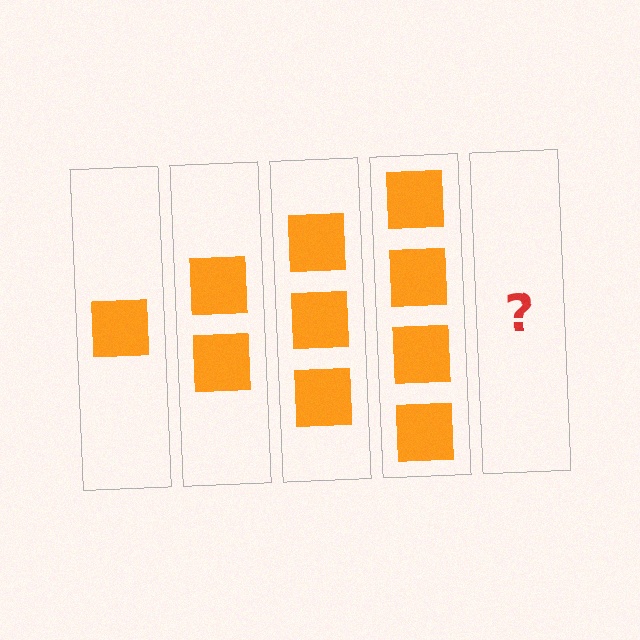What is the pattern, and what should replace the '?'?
The pattern is that each step adds one more square. The '?' should be 5 squares.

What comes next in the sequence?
The next element should be 5 squares.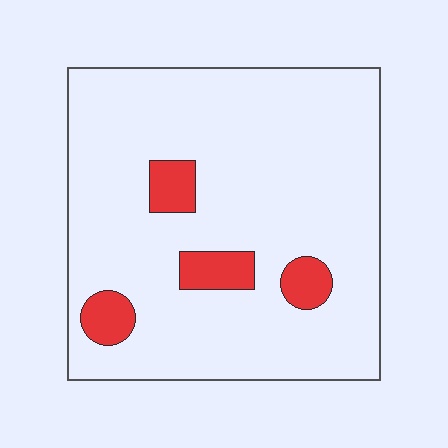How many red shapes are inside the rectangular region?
4.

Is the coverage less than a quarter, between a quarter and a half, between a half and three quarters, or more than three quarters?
Less than a quarter.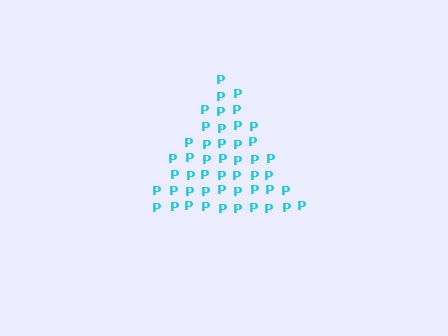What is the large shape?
The large shape is a triangle.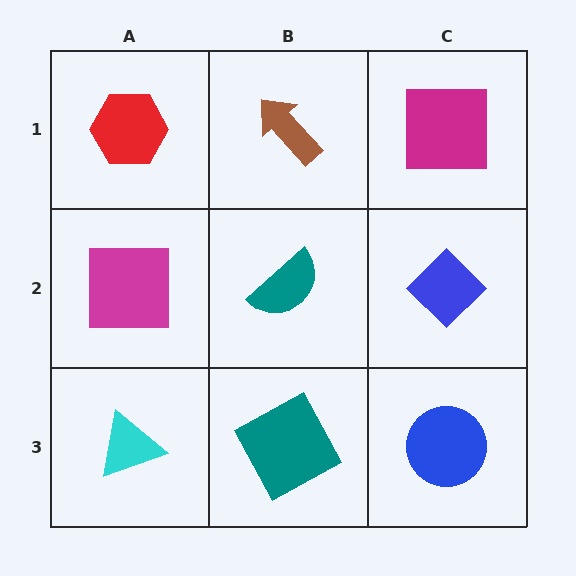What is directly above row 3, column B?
A teal semicircle.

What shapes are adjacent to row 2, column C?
A magenta square (row 1, column C), a blue circle (row 3, column C), a teal semicircle (row 2, column B).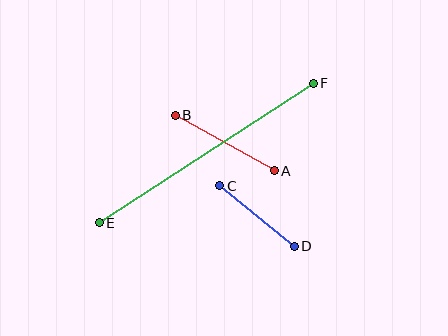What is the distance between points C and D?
The distance is approximately 96 pixels.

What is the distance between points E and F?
The distance is approximately 256 pixels.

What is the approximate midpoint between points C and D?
The midpoint is at approximately (257, 216) pixels.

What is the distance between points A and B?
The distance is approximately 114 pixels.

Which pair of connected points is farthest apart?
Points E and F are farthest apart.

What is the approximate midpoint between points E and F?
The midpoint is at approximately (206, 153) pixels.